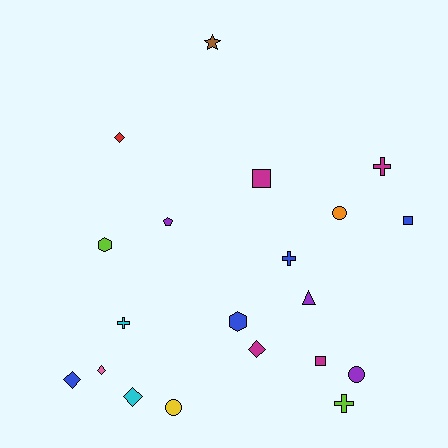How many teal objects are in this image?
There are no teal objects.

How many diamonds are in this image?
There are 5 diamonds.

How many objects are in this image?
There are 20 objects.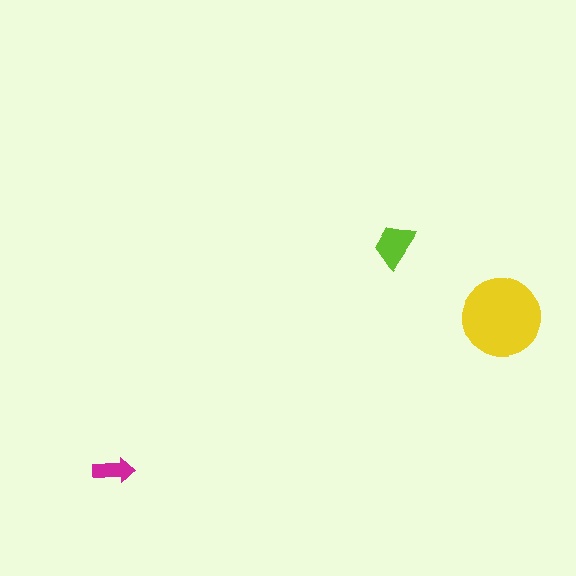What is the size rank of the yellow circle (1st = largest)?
1st.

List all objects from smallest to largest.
The magenta arrow, the lime trapezoid, the yellow circle.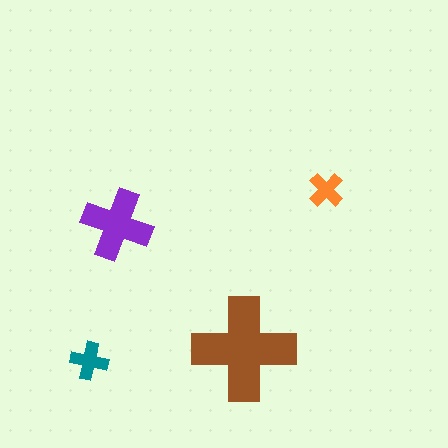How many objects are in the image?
There are 4 objects in the image.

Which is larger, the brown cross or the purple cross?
The brown one.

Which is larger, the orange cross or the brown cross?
The brown one.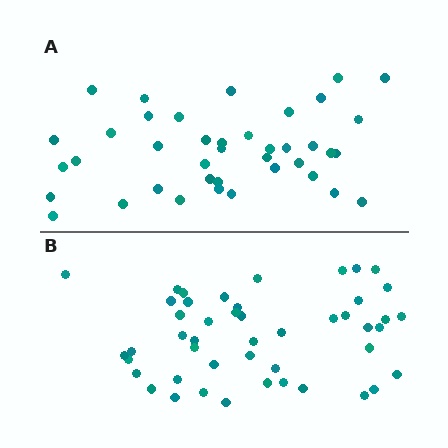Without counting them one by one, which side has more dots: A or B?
Region B (the bottom region) has more dots.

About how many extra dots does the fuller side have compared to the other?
Region B has roughly 8 or so more dots than region A.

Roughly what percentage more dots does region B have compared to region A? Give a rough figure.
About 20% more.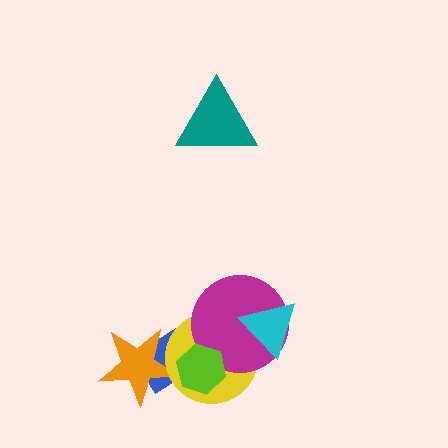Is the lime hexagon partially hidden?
No, no other shape covers it.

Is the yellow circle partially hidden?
Yes, it is partially covered by another shape.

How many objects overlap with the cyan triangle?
2 objects overlap with the cyan triangle.